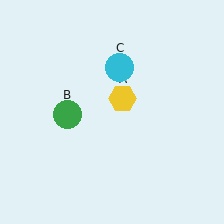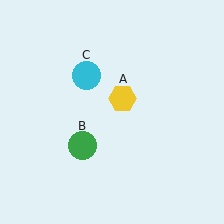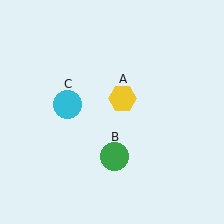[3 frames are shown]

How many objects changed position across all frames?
2 objects changed position: green circle (object B), cyan circle (object C).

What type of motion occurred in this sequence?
The green circle (object B), cyan circle (object C) rotated counterclockwise around the center of the scene.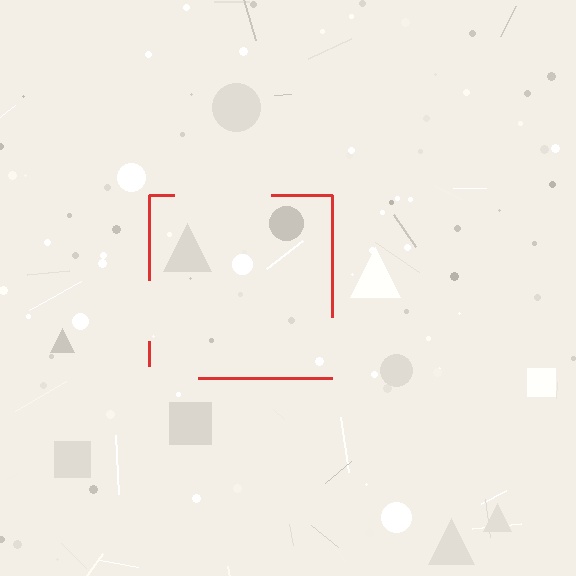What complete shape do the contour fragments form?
The contour fragments form a square.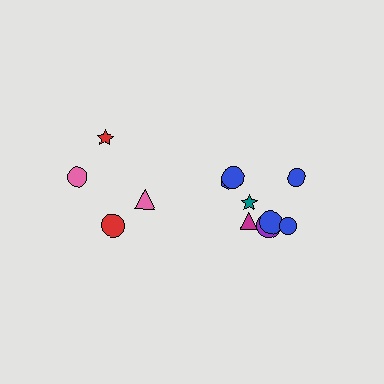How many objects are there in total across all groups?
There are 12 objects.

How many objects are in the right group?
There are 8 objects.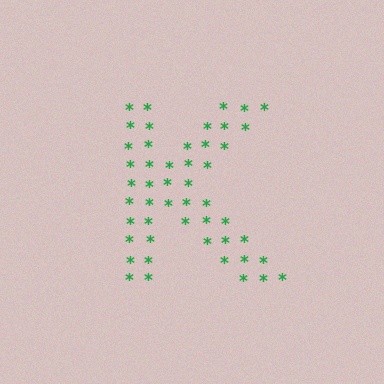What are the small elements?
The small elements are asterisks.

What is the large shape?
The large shape is the letter K.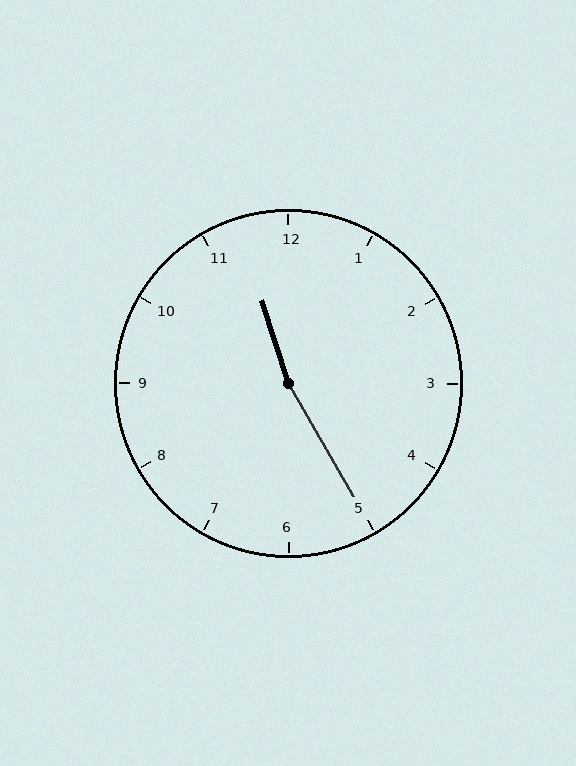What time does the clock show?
11:25.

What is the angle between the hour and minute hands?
Approximately 168 degrees.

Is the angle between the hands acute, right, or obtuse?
It is obtuse.